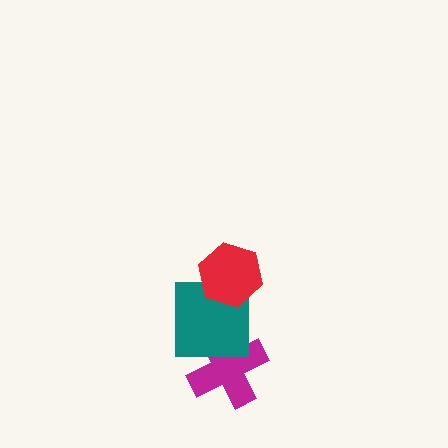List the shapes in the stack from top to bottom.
From top to bottom: the red hexagon, the teal square, the magenta cross.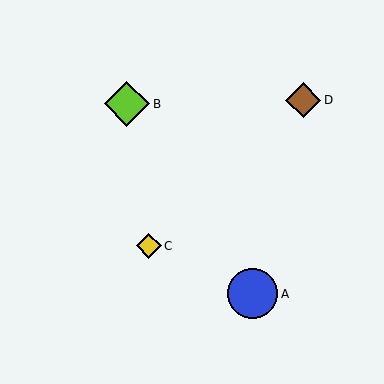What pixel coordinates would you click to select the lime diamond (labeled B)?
Click at (127, 104) to select the lime diamond B.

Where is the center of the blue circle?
The center of the blue circle is at (253, 294).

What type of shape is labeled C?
Shape C is a yellow diamond.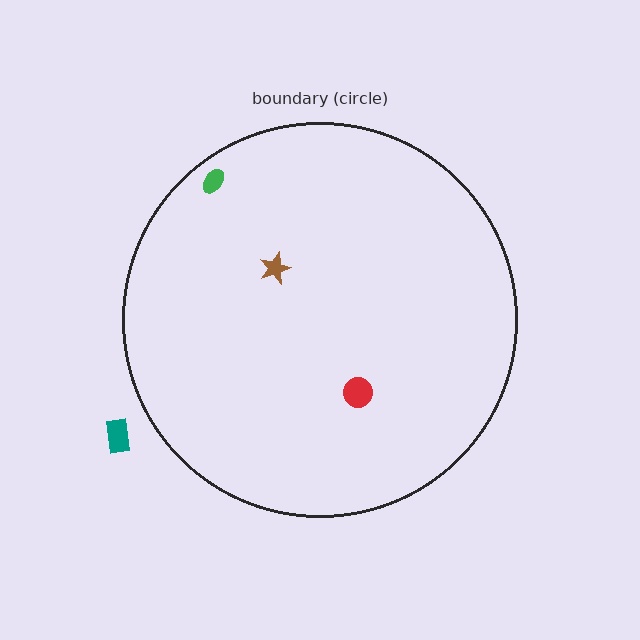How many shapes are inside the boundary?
3 inside, 1 outside.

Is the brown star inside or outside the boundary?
Inside.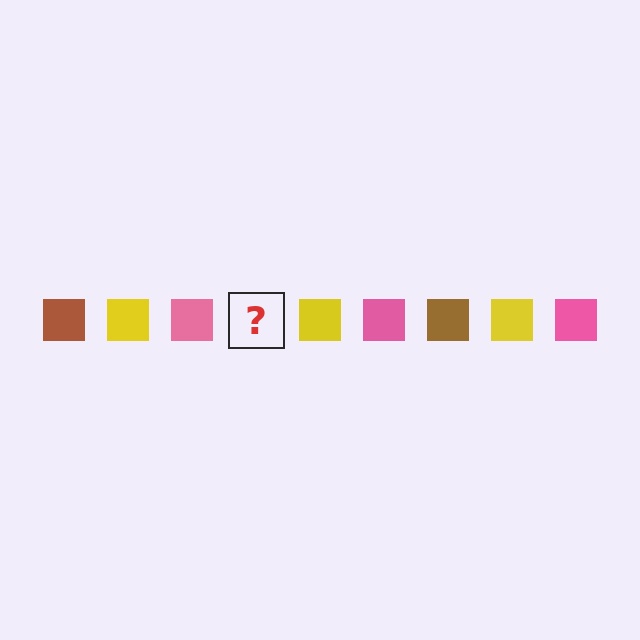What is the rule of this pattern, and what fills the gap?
The rule is that the pattern cycles through brown, yellow, pink squares. The gap should be filled with a brown square.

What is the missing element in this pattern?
The missing element is a brown square.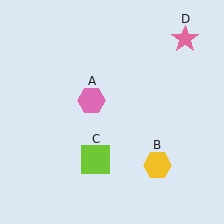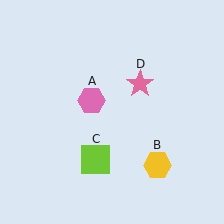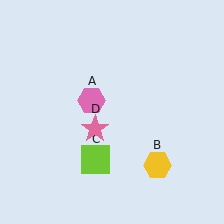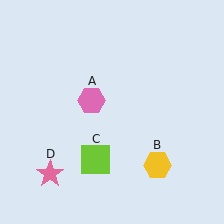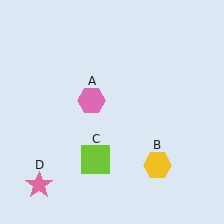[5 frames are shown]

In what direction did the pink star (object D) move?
The pink star (object D) moved down and to the left.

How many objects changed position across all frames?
1 object changed position: pink star (object D).